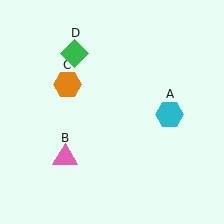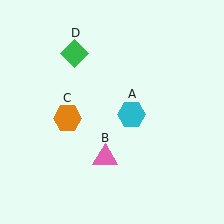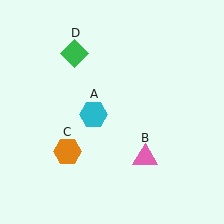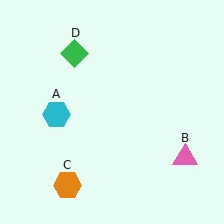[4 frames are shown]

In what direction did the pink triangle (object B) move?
The pink triangle (object B) moved right.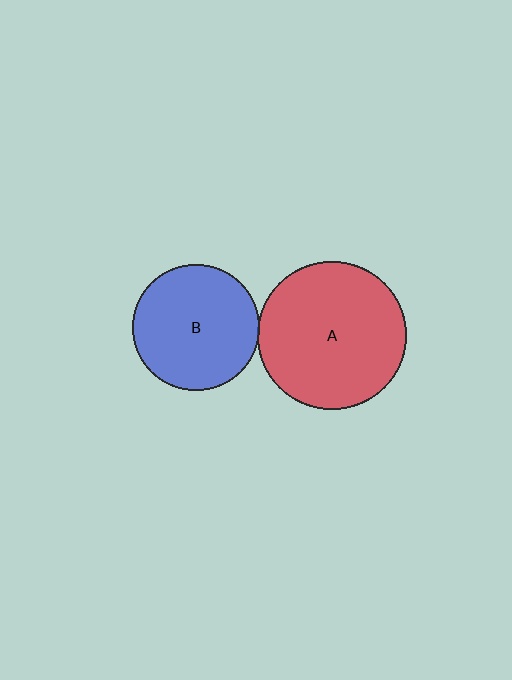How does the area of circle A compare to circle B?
Approximately 1.4 times.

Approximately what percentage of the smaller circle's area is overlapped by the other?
Approximately 5%.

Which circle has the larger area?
Circle A (red).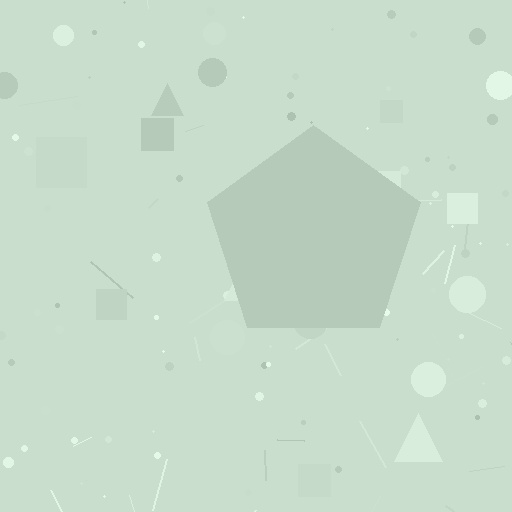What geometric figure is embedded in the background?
A pentagon is embedded in the background.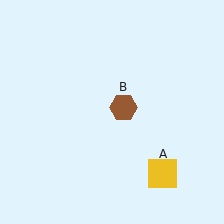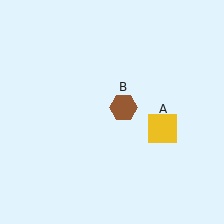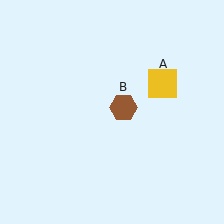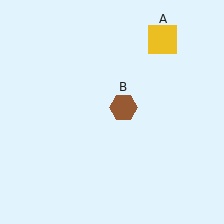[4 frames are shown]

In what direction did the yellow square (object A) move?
The yellow square (object A) moved up.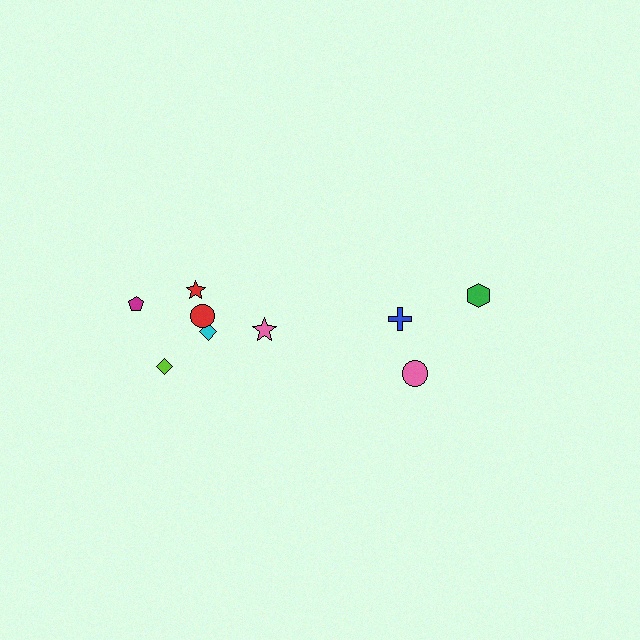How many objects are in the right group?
There are 3 objects.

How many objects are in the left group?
There are 6 objects.